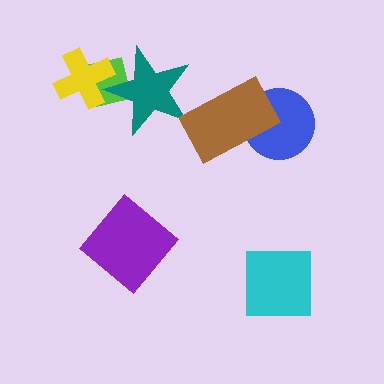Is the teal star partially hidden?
No, no other shape covers it.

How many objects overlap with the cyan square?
0 objects overlap with the cyan square.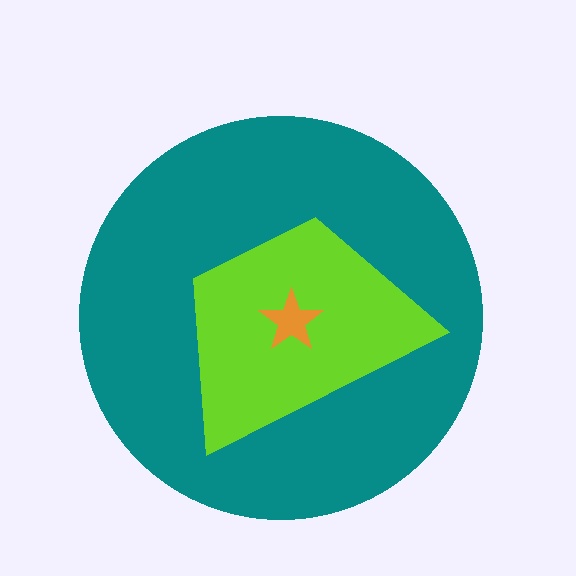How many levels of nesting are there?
3.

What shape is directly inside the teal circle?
The lime trapezoid.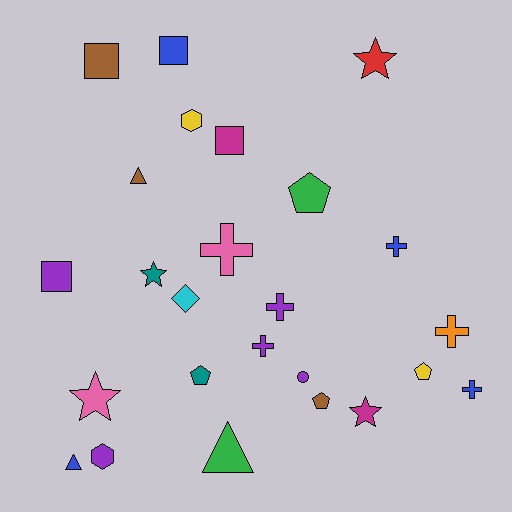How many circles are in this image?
There is 1 circle.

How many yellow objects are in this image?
There are 2 yellow objects.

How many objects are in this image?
There are 25 objects.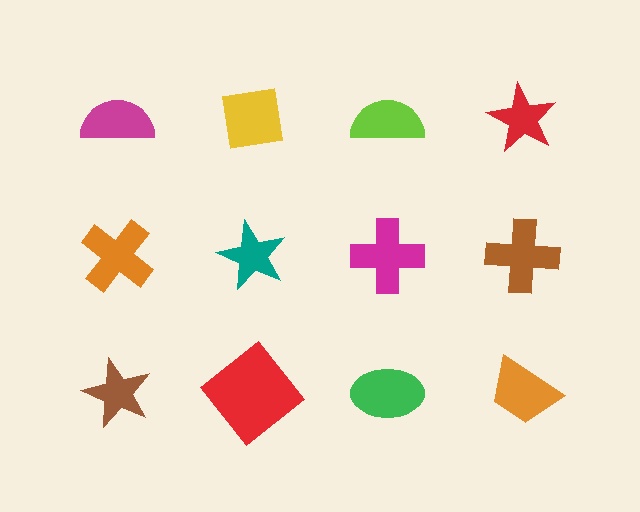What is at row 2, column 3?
A magenta cross.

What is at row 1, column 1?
A magenta semicircle.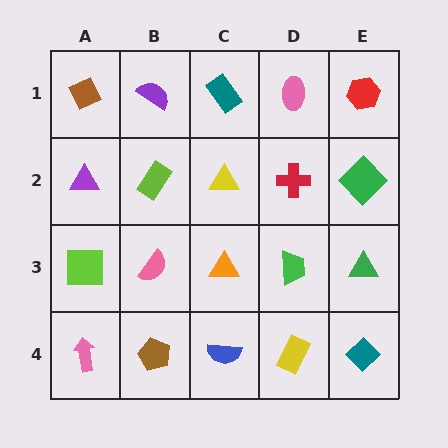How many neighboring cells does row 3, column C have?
4.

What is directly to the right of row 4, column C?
A yellow rectangle.